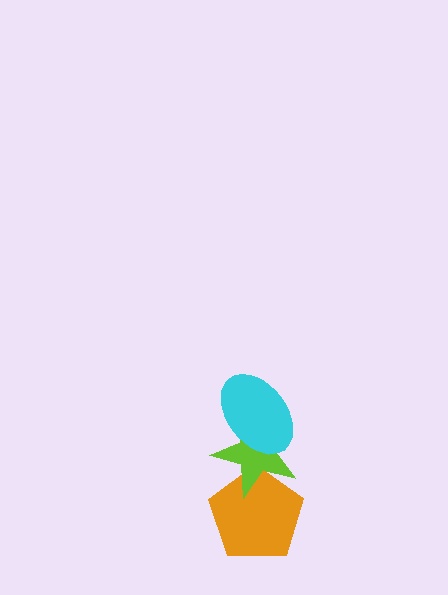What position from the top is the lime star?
The lime star is 2nd from the top.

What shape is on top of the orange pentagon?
The lime star is on top of the orange pentagon.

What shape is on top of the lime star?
The cyan ellipse is on top of the lime star.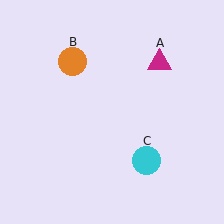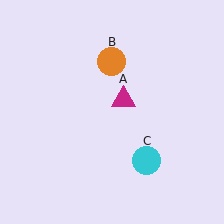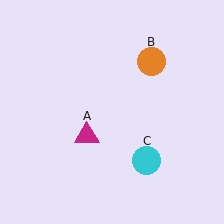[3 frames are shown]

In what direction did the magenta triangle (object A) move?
The magenta triangle (object A) moved down and to the left.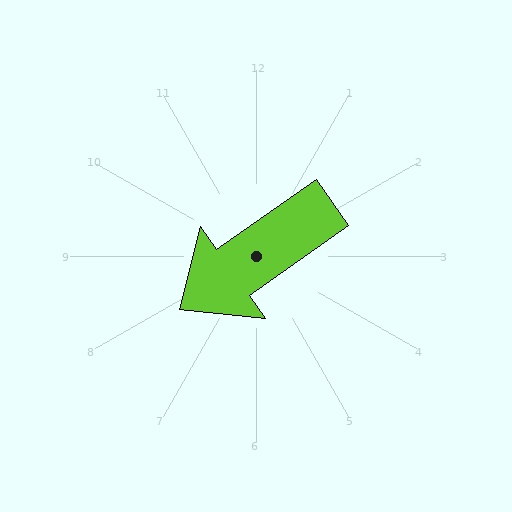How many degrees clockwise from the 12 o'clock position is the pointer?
Approximately 235 degrees.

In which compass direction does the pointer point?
Southwest.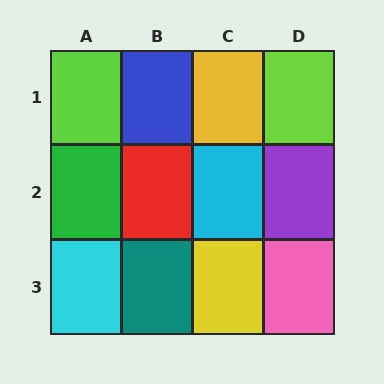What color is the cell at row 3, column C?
Yellow.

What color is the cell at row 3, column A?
Cyan.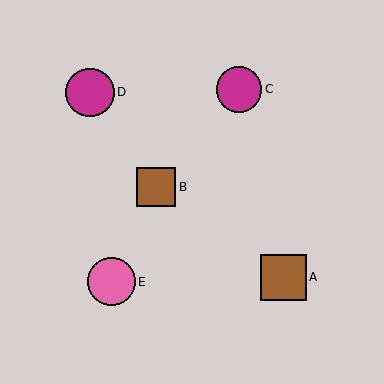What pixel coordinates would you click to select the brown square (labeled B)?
Click at (156, 187) to select the brown square B.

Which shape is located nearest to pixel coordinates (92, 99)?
The magenta circle (labeled D) at (90, 92) is nearest to that location.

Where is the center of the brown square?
The center of the brown square is at (283, 277).